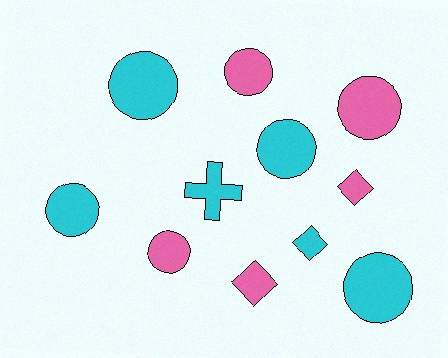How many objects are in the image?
There are 11 objects.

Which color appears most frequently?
Cyan, with 6 objects.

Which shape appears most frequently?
Circle, with 7 objects.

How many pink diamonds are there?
There are 2 pink diamonds.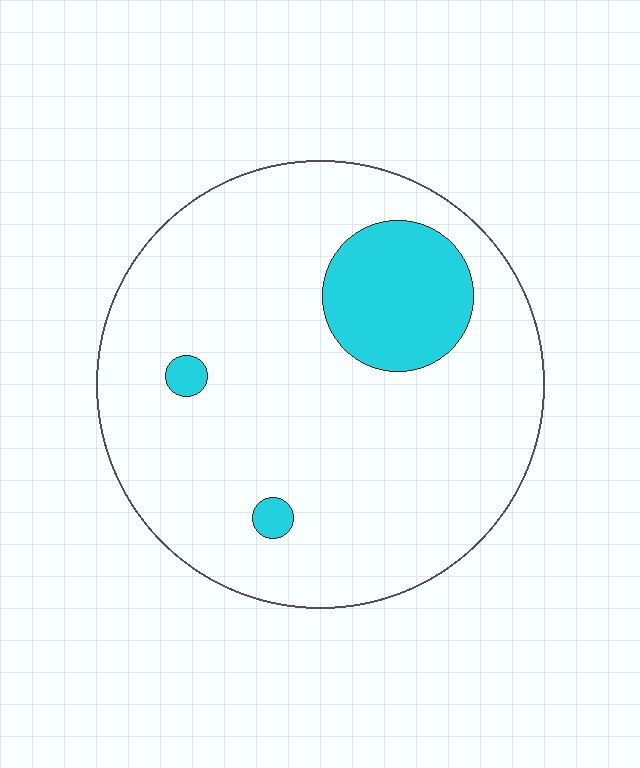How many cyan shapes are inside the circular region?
3.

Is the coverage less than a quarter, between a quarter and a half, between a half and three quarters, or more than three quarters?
Less than a quarter.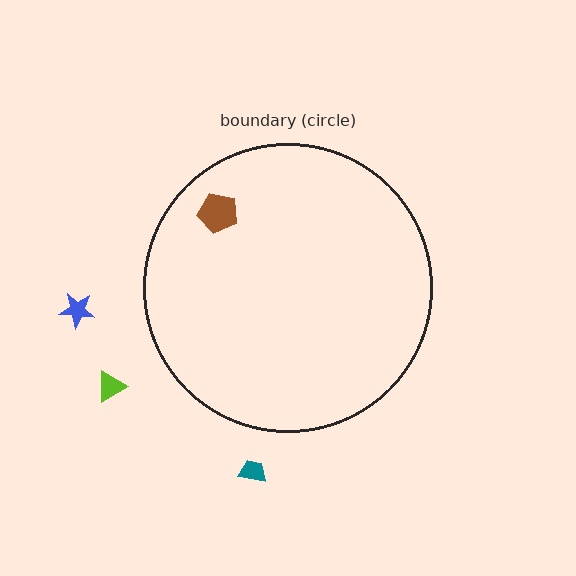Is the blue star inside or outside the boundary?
Outside.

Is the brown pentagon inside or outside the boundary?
Inside.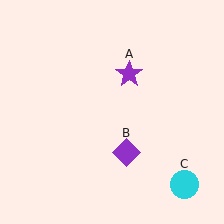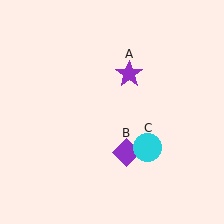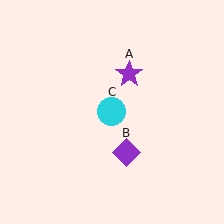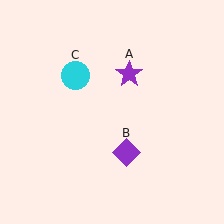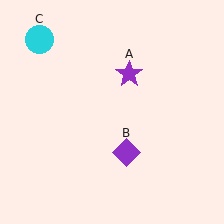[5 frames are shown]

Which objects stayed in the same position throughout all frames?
Purple star (object A) and purple diamond (object B) remained stationary.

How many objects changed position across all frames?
1 object changed position: cyan circle (object C).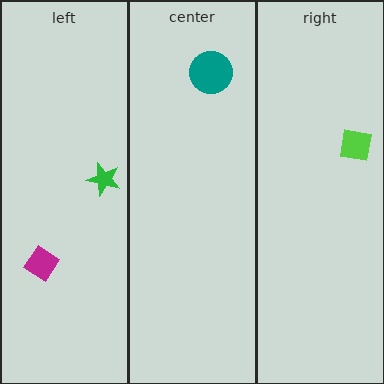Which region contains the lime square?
The right region.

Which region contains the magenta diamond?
The left region.